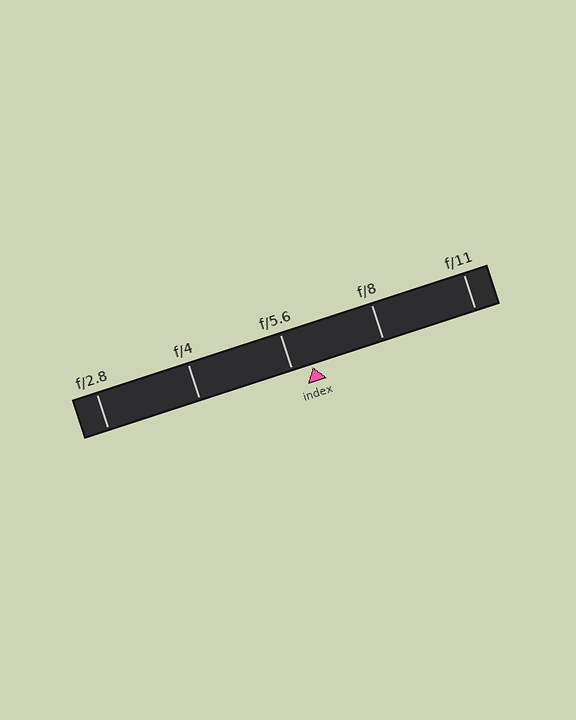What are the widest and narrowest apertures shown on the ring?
The widest aperture shown is f/2.8 and the narrowest is f/11.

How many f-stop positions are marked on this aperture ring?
There are 5 f-stop positions marked.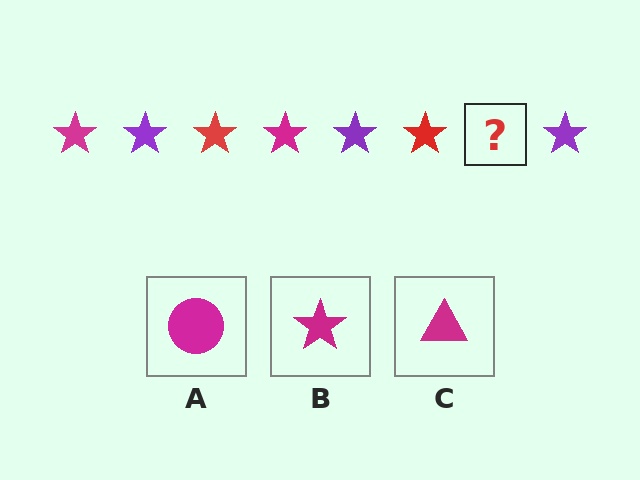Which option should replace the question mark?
Option B.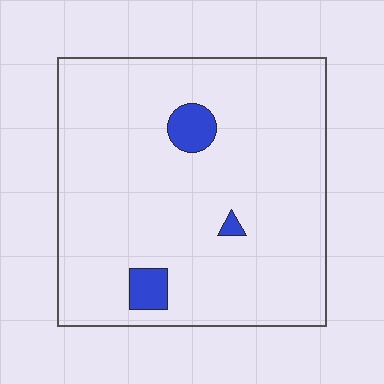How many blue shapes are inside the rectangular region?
3.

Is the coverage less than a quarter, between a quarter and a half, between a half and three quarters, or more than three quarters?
Less than a quarter.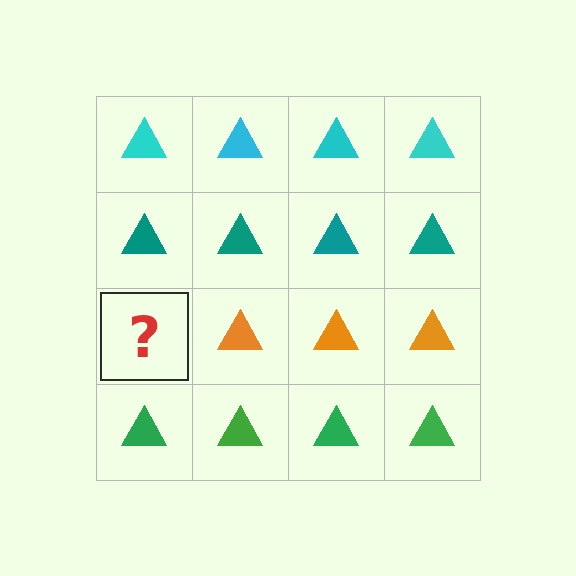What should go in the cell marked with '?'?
The missing cell should contain an orange triangle.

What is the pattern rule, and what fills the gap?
The rule is that each row has a consistent color. The gap should be filled with an orange triangle.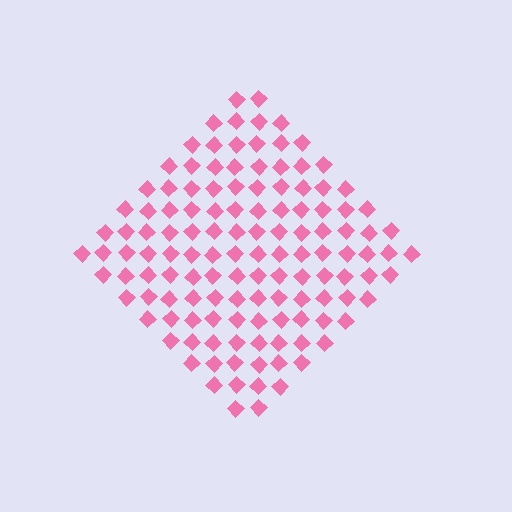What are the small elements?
The small elements are diamonds.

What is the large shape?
The large shape is a diamond.